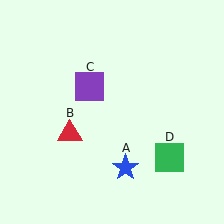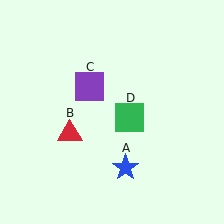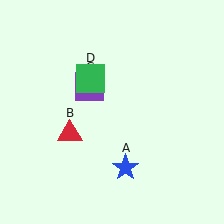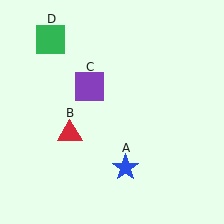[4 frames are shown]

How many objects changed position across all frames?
1 object changed position: green square (object D).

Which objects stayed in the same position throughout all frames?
Blue star (object A) and red triangle (object B) and purple square (object C) remained stationary.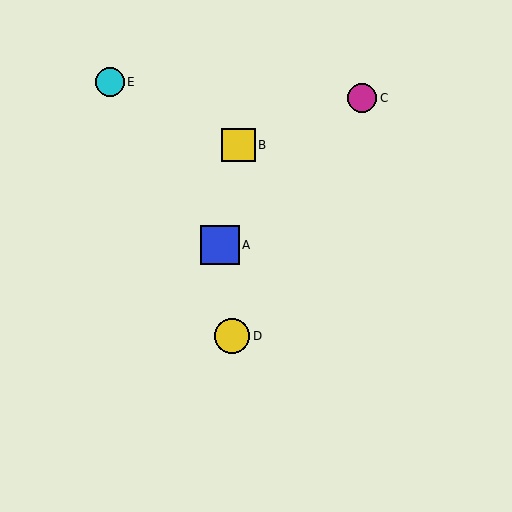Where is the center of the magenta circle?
The center of the magenta circle is at (362, 98).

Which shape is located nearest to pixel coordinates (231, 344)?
The yellow circle (labeled D) at (232, 336) is nearest to that location.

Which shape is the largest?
The blue square (labeled A) is the largest.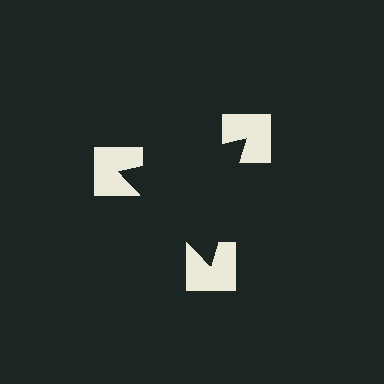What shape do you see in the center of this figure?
An illusory triangle — its edges are inferred from the aligned wedge cuts in the notched squares, not physically drawn.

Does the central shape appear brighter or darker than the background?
It typically appears slightly darker than the background, even though no actual brightness change is drawn.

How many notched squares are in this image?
There are 3 — one at each vertex of the illusory triangle.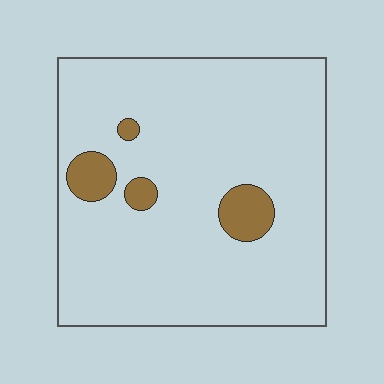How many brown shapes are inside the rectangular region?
4.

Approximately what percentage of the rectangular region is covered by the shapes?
Approximately 10%.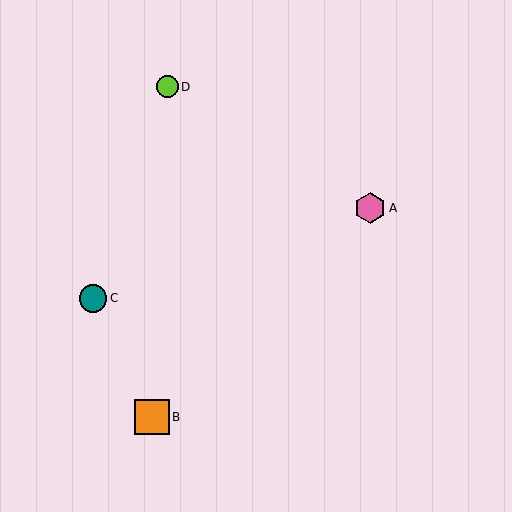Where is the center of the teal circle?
The center of the teal circle is at (93, 299).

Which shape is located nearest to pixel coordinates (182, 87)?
The lime circle (labeled D) at (167, 87) is nearest to that location.